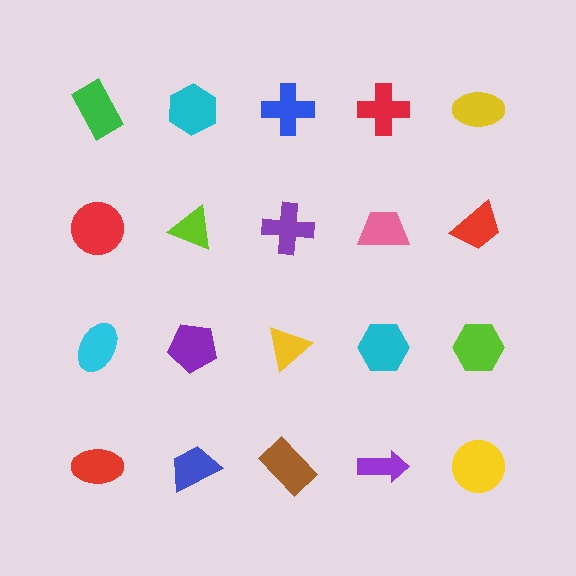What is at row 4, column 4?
A purple arrow.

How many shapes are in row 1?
5 shapes.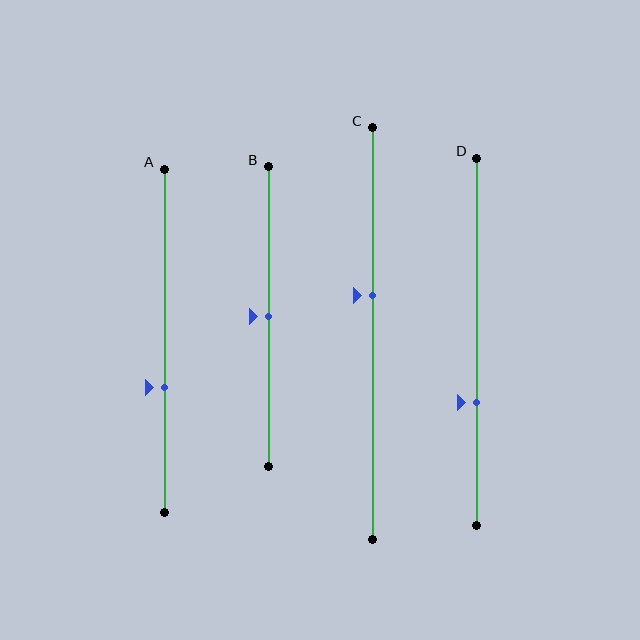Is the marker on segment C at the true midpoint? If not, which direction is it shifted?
No, the marker on segment C is shifted upward by about 9% of the segment length.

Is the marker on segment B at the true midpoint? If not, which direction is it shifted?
Yes, the marker on segment B is at the true midpoint.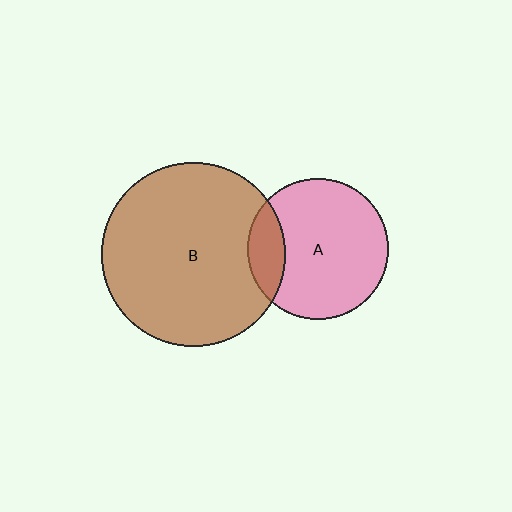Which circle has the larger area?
Circle B (brown).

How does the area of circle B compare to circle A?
Approximately 1.7 times.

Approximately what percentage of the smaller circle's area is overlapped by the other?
Approximately 15%.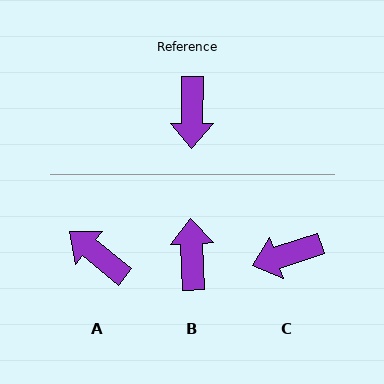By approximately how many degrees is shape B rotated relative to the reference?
Approximately 177 degrees clockwise.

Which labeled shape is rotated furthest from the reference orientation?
B, about 177 degrees away.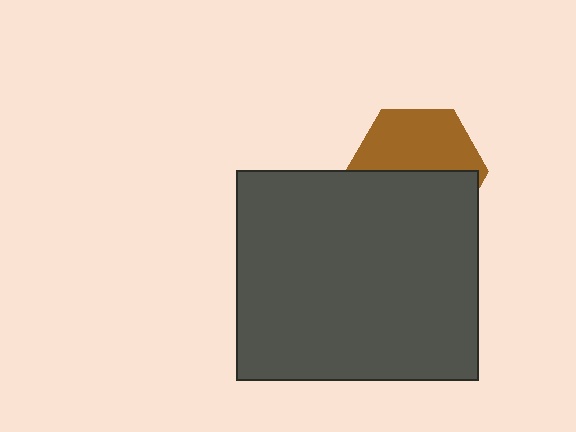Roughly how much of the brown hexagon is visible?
About half of it is visible (roughly 49%).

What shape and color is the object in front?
The object in front is a dark gray rectangle.